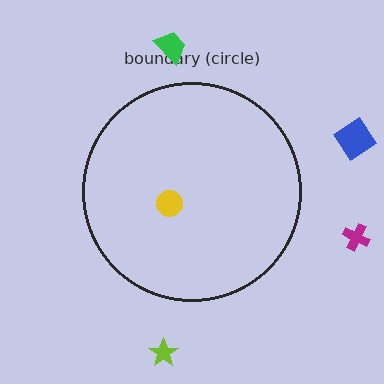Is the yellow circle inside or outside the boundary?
Inside.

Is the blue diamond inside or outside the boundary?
Outside.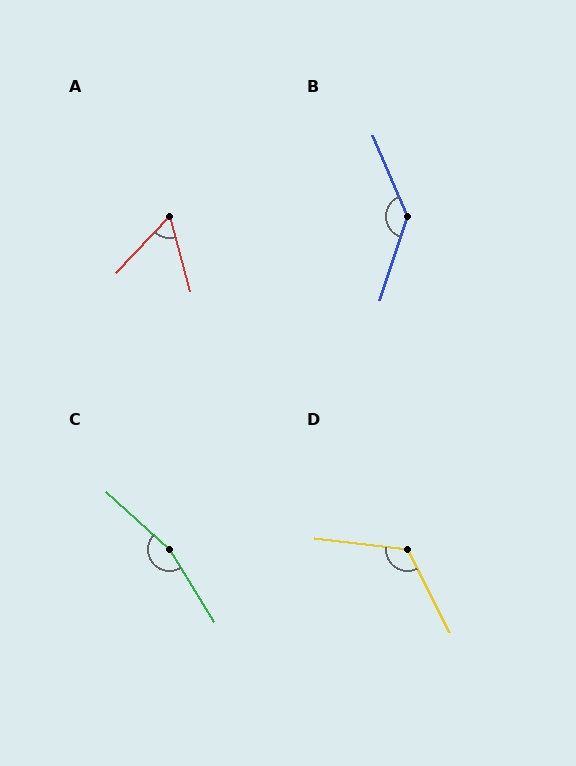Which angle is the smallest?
A, at approximately 59 degrees.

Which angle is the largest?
C, at approximately 164 degrees.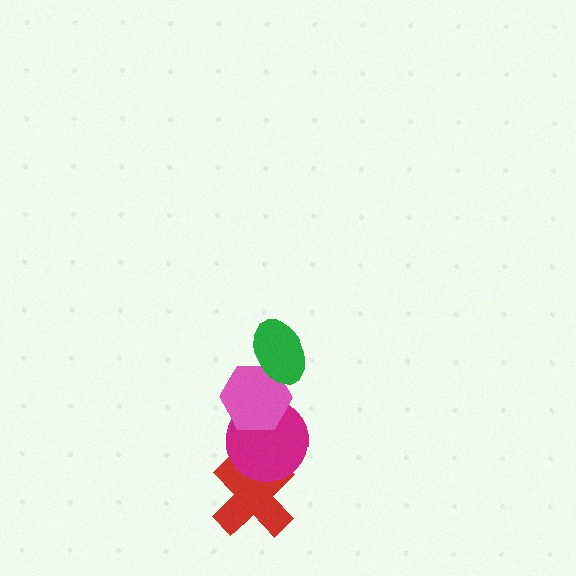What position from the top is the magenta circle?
The magenta circle is 3rd from the top.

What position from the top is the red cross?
The red cross is 4th from the top.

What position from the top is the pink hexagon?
The pink hexagon is 2nd from the top.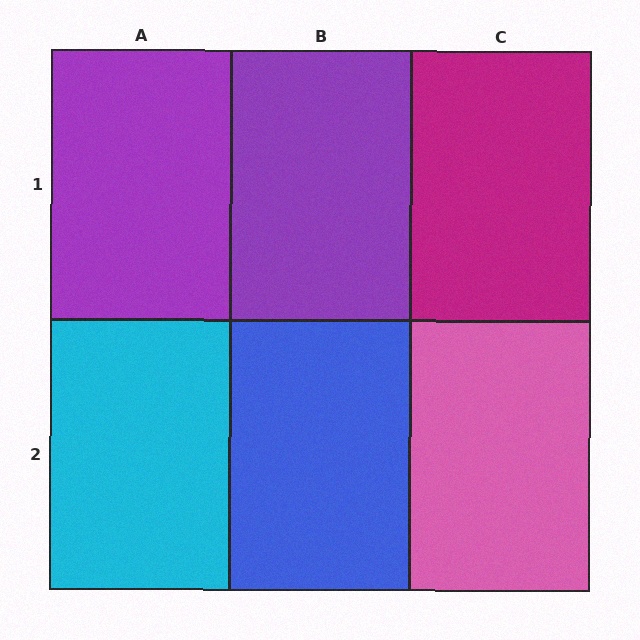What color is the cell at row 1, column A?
Purple.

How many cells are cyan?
1 cell is cyan.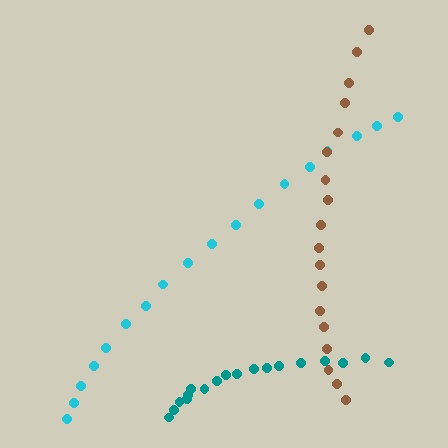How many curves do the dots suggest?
There are 3 distinct paths.